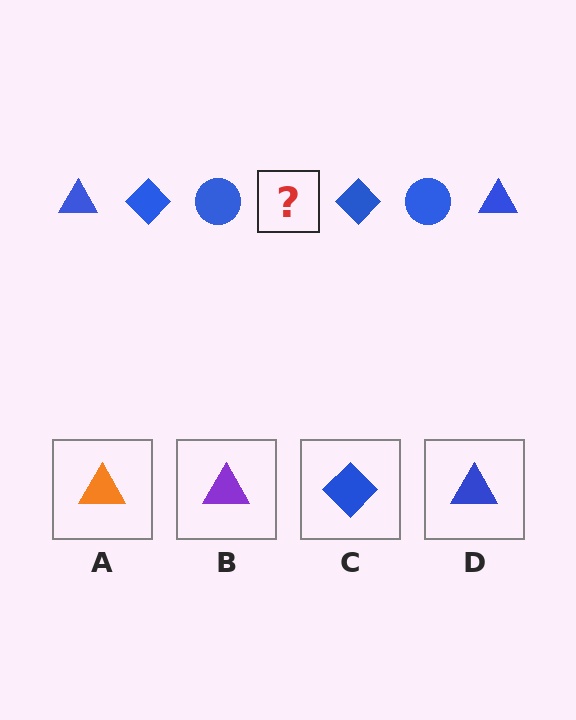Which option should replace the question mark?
Option D.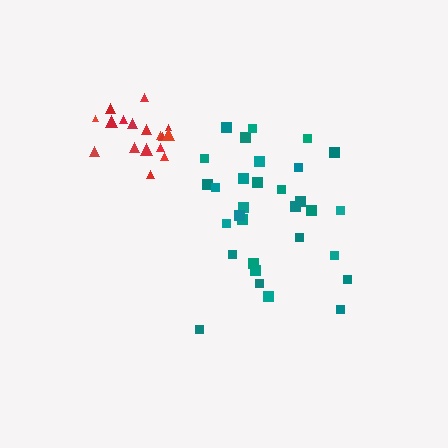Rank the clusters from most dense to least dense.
red, teal.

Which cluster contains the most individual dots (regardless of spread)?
Teal (31).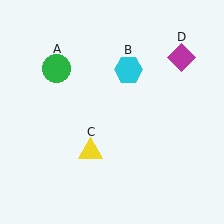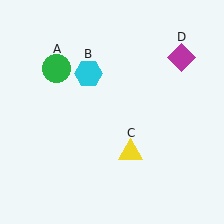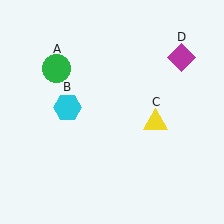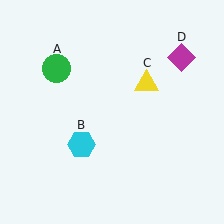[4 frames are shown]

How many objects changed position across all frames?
2 objects changed position: cyan hexagon (object B), yellow triangle (object C).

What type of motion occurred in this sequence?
The cyan hexagon (object B), yellow triangle (object C) rotated counterclockwise around the center of the scene.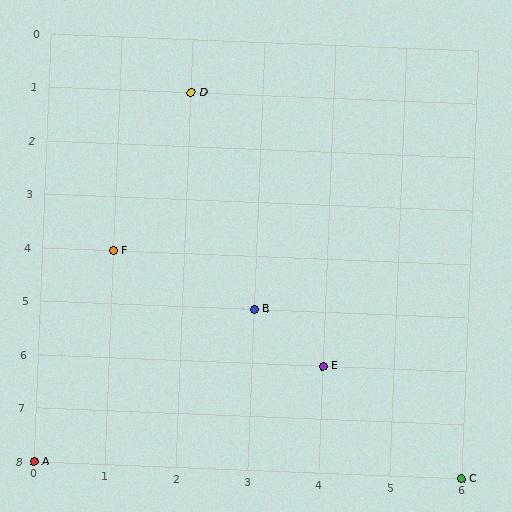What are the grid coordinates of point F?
Point F is at grid coordinates (1, 4).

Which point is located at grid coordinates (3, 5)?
Point B is at (3, 5).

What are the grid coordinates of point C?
Point C is at grid coordinates (6, 8).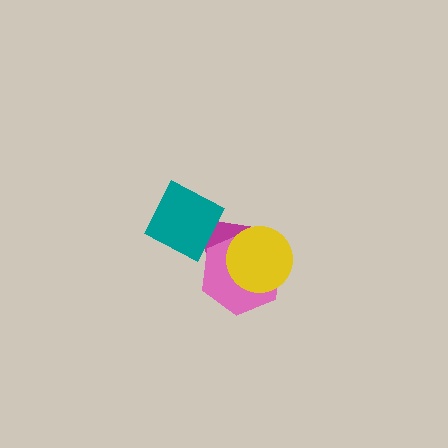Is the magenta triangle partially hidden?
Yes, it is partially covered by another shape.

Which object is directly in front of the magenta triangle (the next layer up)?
The pink hexagon is directly in front of the magenta triangle.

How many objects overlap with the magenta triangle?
3 objects overlap with the magenta triangle.